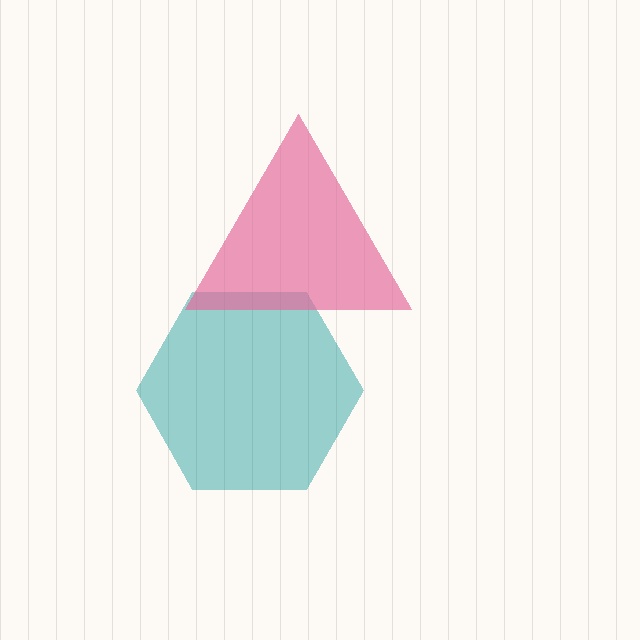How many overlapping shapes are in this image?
There are 2 overlapping shapes in the image.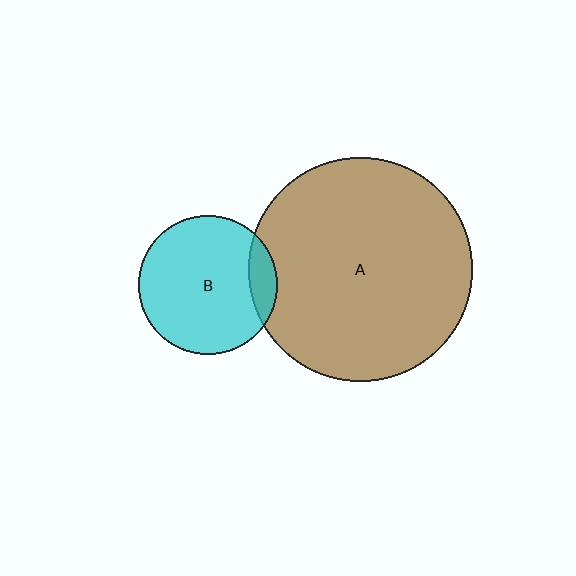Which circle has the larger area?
Circle A (brown).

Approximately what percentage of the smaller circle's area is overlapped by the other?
Approximately 10%.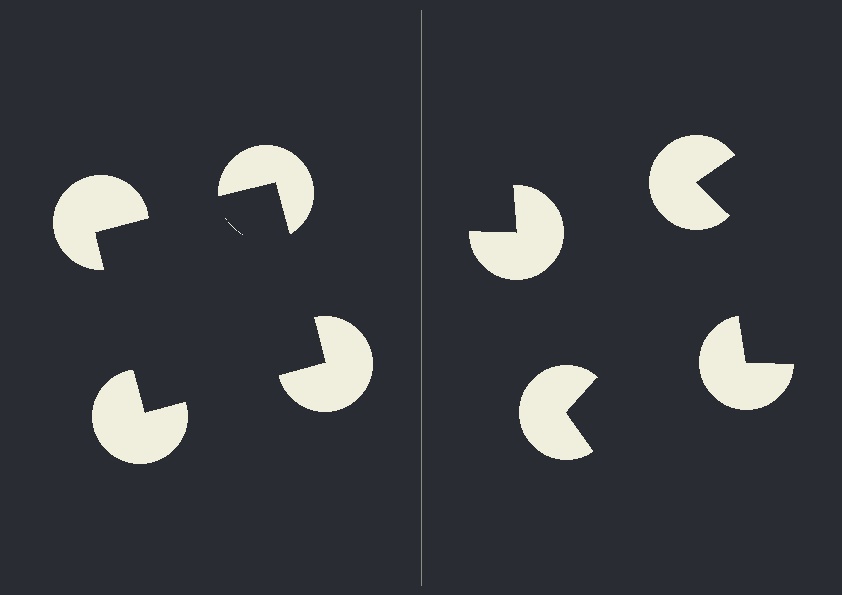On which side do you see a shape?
An illusory square appears on the left side. On the right side the wedge cuts are rotated, so no coherent shape forms.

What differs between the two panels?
The pac-man discs are positioned identically on both sides; only the wedge orientations differ. On the left they align to a square; on the right they are misaligned.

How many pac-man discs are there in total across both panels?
8 — 4 on each side.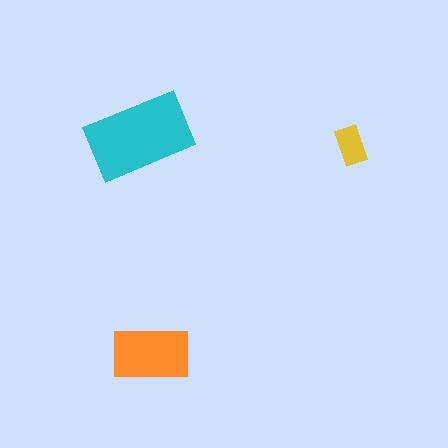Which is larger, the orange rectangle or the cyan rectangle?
The cyan one.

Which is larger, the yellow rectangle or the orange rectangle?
The orange one.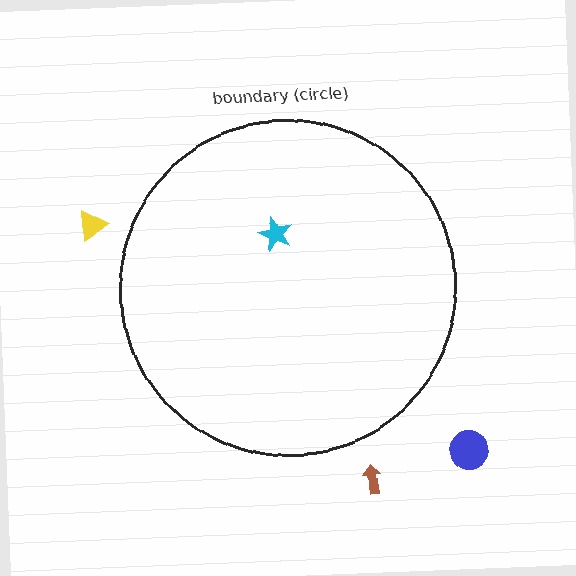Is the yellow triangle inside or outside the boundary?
Outside.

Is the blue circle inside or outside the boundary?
Outside.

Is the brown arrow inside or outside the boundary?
Outside.